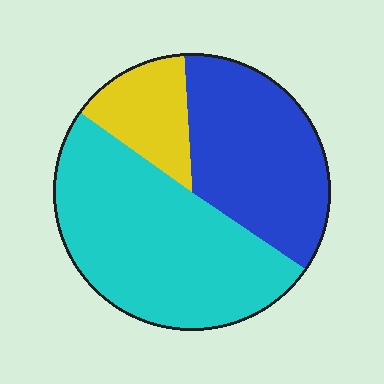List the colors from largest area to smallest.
From largest to smallest: cyan, blue, yellow.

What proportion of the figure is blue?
Blue takes up about one third (1/3) of the figure.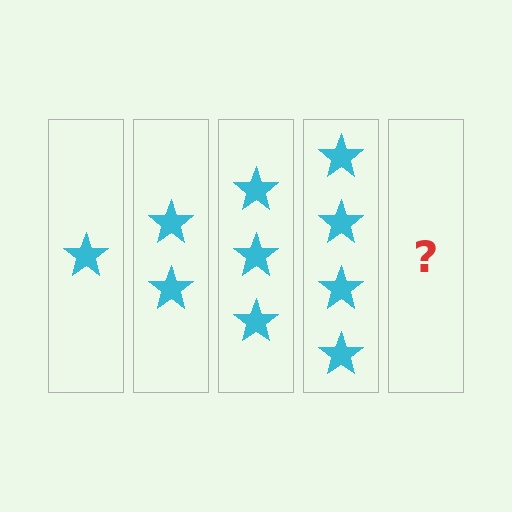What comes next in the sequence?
The next element should be 5 stars.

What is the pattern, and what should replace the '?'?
The pattern is that each step adds one more star. The '?' should be 5 stars.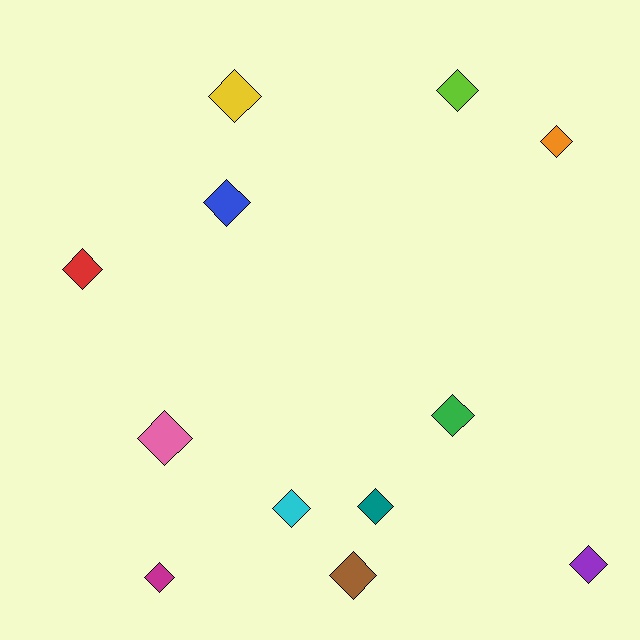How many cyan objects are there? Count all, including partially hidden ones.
There is 1 cyan object.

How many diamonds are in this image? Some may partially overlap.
There are 12 diamonds.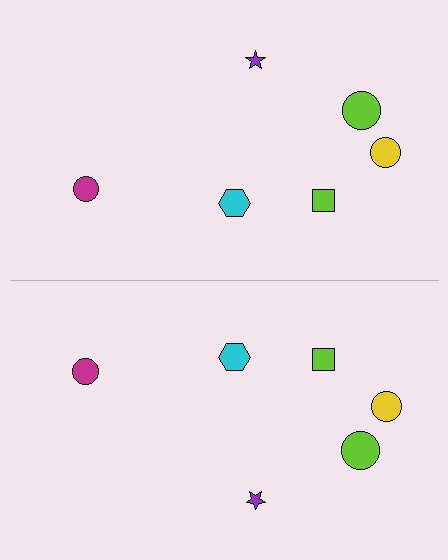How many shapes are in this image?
There are 12 shapes in this image.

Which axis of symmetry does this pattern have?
The pattern has a horizontal axis of symmetry running through the center of the image.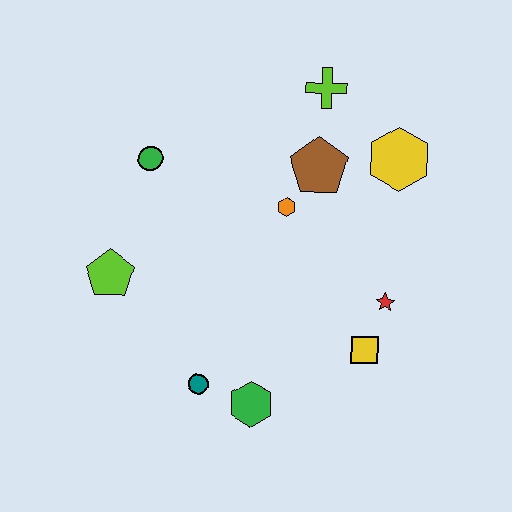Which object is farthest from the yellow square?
The green circle is farthest from the yellow square.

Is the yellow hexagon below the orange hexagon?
No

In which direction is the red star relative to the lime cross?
The red star is below the lime cross.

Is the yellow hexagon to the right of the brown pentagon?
Yes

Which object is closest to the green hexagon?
The teal circle is closest to the green hexagon.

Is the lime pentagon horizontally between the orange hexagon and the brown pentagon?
No